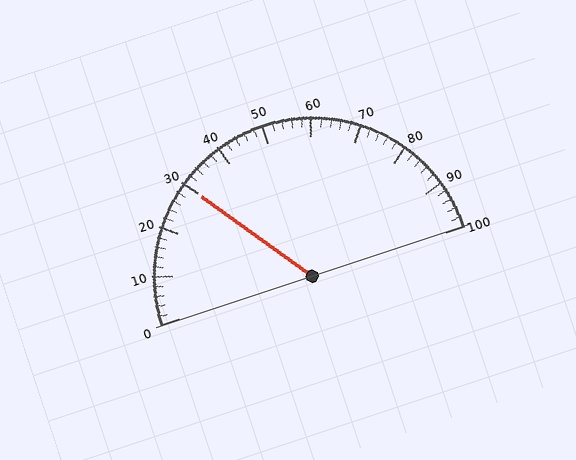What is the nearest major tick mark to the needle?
The nearest major tick mark is 30.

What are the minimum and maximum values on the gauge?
The gauge ranges from 0 to 100.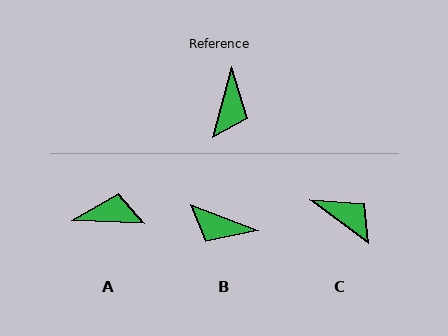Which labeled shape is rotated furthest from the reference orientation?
A, about 103 degrees away.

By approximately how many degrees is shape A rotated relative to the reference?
Approximately 103 degrees counter-clockwise.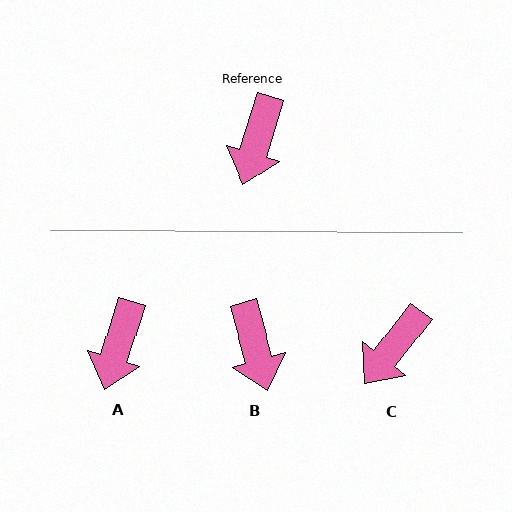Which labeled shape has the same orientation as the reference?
A.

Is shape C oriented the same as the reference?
No, it is off by about 21 degrees.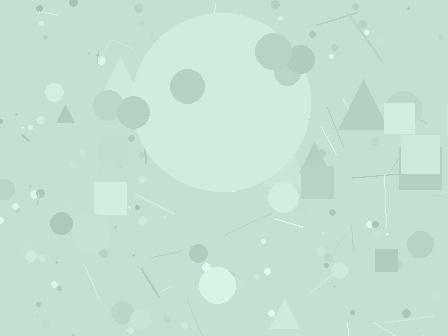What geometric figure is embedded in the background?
A circle is embedded in the background.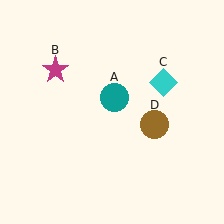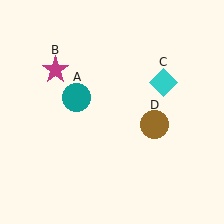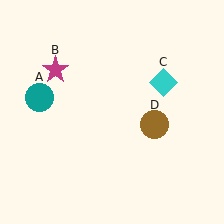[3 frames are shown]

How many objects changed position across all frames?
1 object changed position: teal circle (object A).